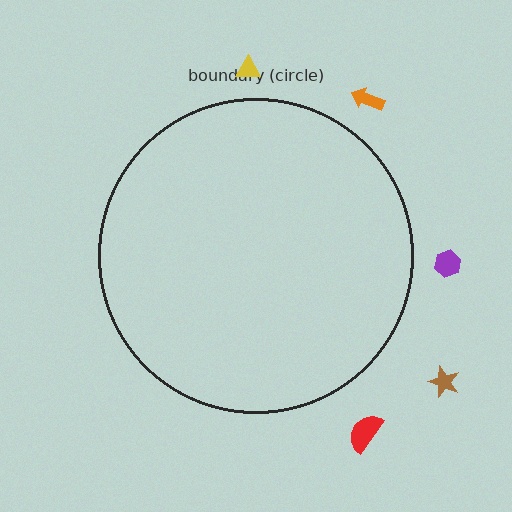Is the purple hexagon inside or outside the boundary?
Outside.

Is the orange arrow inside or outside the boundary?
Outside.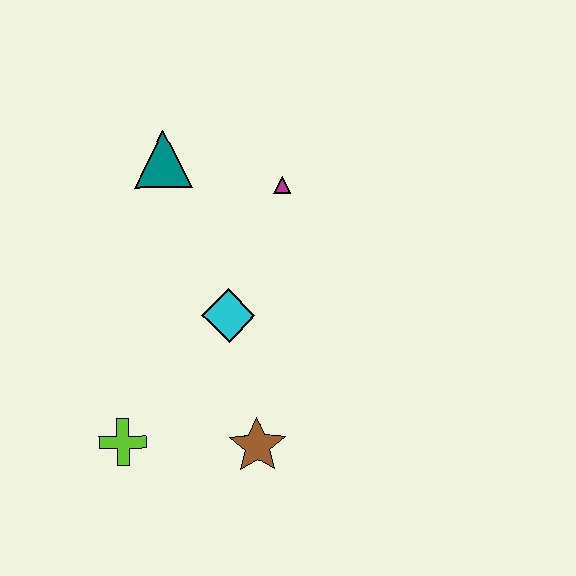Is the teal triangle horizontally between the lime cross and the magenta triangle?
Yes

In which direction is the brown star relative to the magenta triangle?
The brown star is below the magenta triangle.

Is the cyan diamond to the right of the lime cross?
Yes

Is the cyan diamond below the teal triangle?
Yes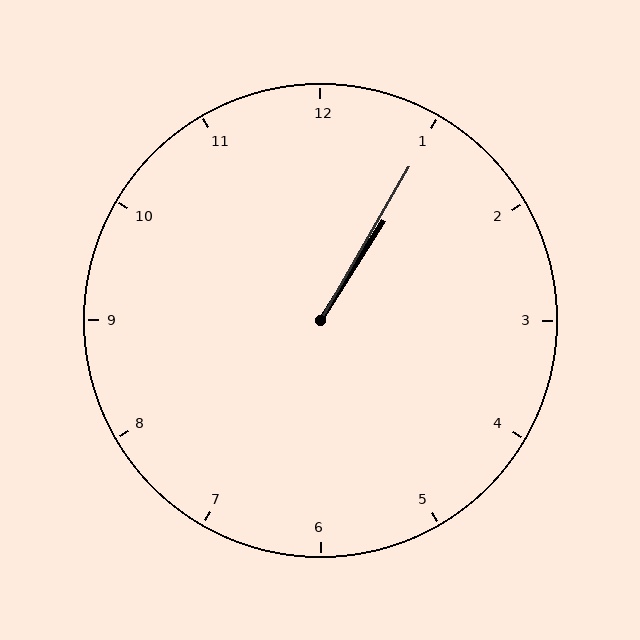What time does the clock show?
1:05.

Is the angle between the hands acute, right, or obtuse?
It is acute.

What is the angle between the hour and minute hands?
Approximately 2 degrees.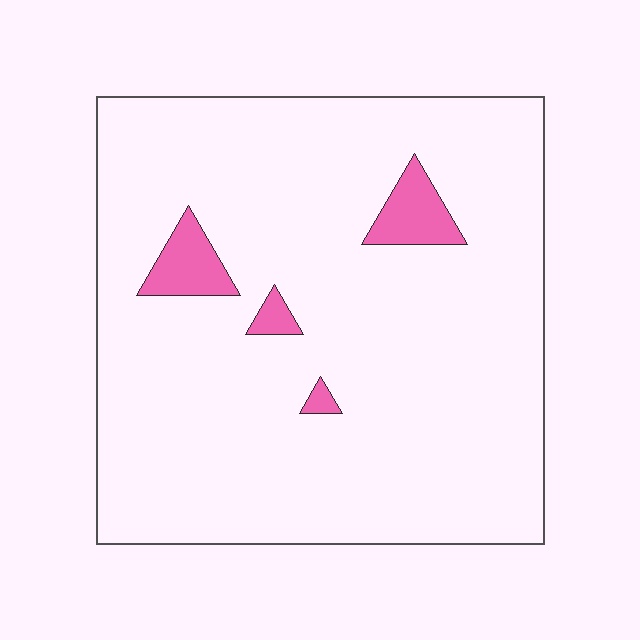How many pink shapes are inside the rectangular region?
4.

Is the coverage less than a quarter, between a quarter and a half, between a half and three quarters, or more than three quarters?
Less than a quarter.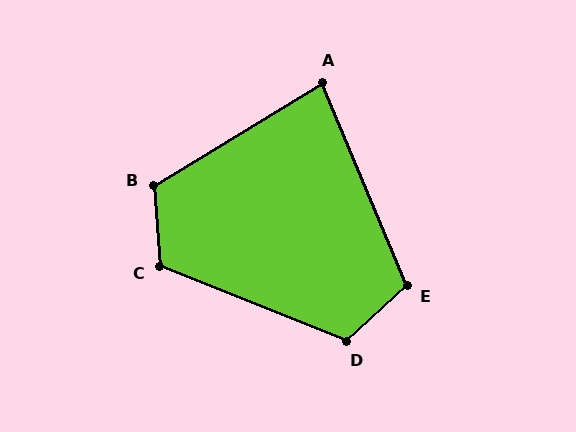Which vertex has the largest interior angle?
B, at approximately 117 degrees.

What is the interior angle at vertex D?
Approximately 116 degrees (obtuse).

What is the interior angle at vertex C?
Approximately 116 degrees (obtuse).